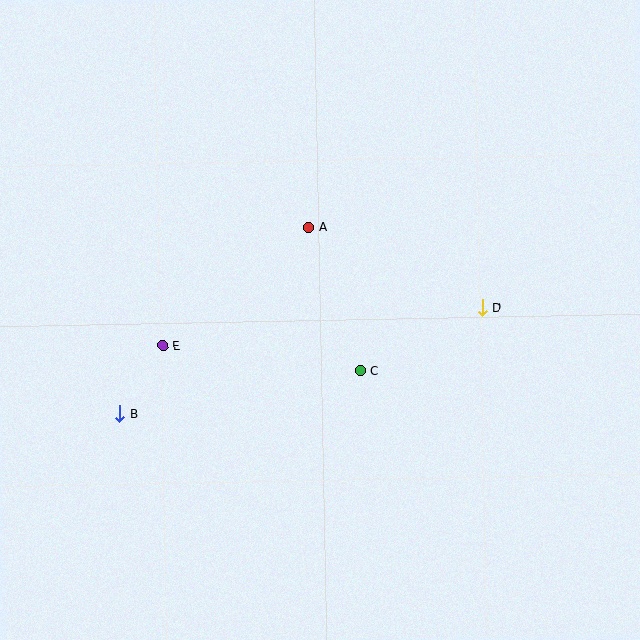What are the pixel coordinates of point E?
Point E is at (163, 346).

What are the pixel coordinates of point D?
Point D is at (482, 307).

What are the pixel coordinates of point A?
Point A is at (309, 227).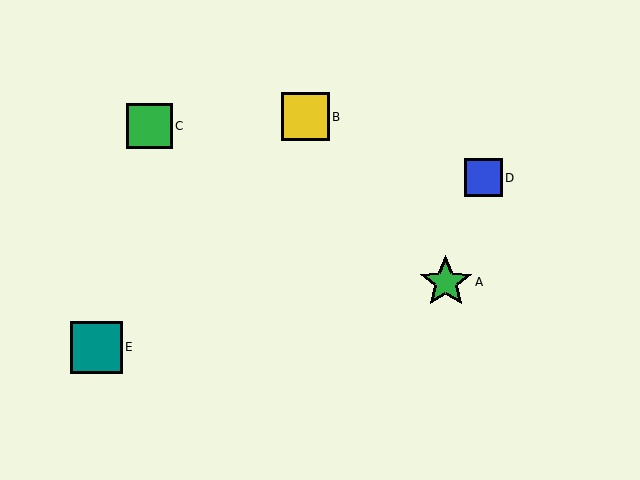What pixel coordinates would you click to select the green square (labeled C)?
Click at (149, 126) to select the green square C.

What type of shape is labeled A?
Shape A is a green star.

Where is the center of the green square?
The center of the green square is at (149, 126).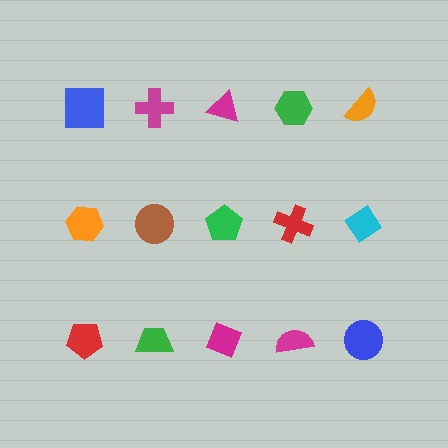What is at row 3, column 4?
A magenta semicircle.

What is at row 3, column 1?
A red pentagon.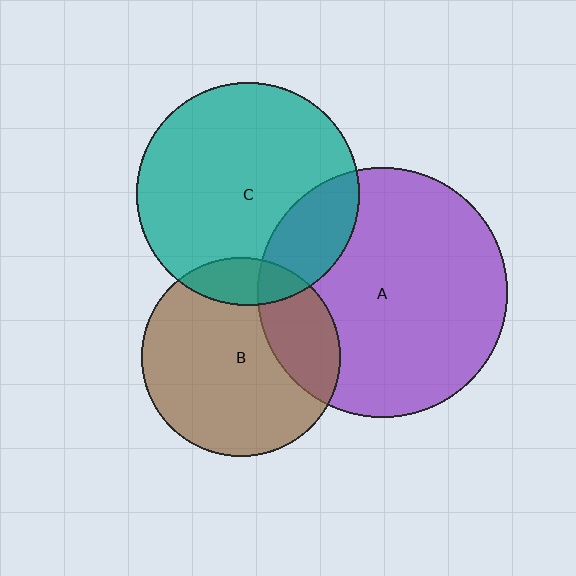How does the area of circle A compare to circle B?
Approximately 1.6 times.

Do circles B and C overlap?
Yes.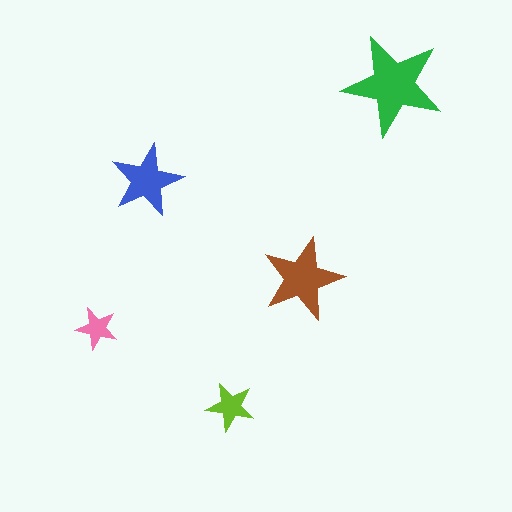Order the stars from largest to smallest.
the green one, the brown one, the blue one, the lime one, the pink one.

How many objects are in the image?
There are 5 objects in the image.